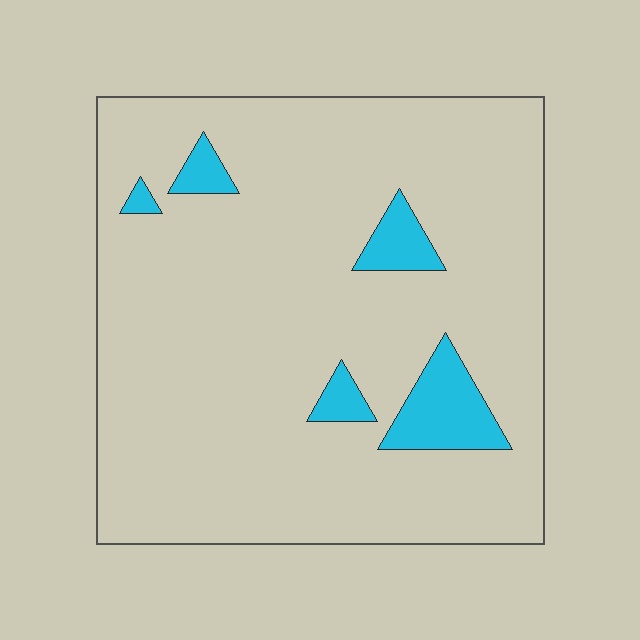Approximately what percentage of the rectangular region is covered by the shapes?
Approximately 10%.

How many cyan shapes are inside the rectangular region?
5.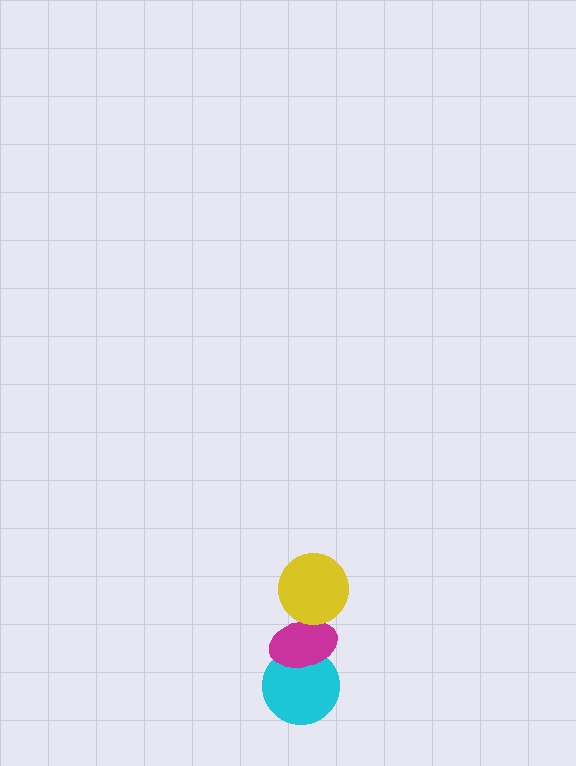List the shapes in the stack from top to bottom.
From top to bottom: the yellow circle, the magenta ellipse, the cyan circle.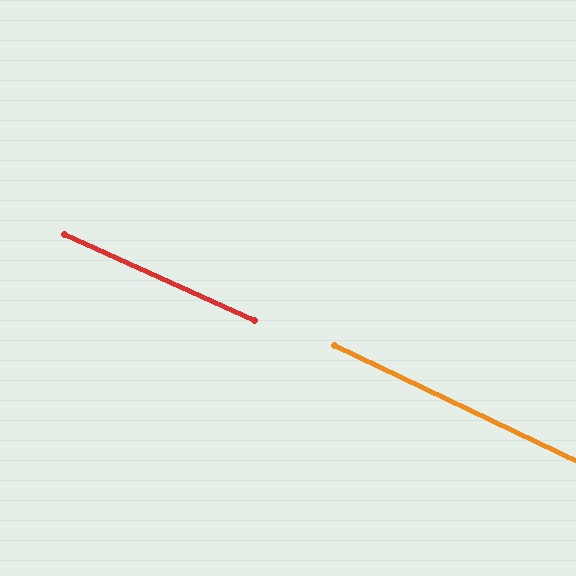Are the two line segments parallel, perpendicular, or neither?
Parallel — their directions differ by only 1.2°.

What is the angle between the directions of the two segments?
Approximately 1 degree.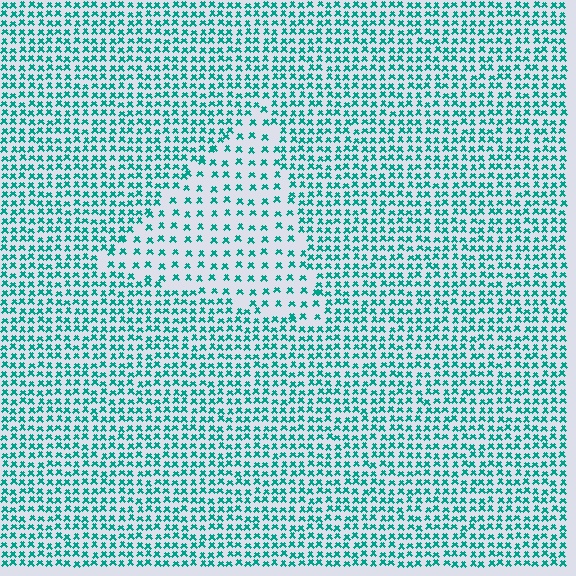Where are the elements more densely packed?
The elements are more densely packed outside the triangle boundary.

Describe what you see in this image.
The image contains small teal elements arranged at two different densities. A triangle-shaped region is visible where the elements are less densely packed than the surrounding area.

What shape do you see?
I see a triangle.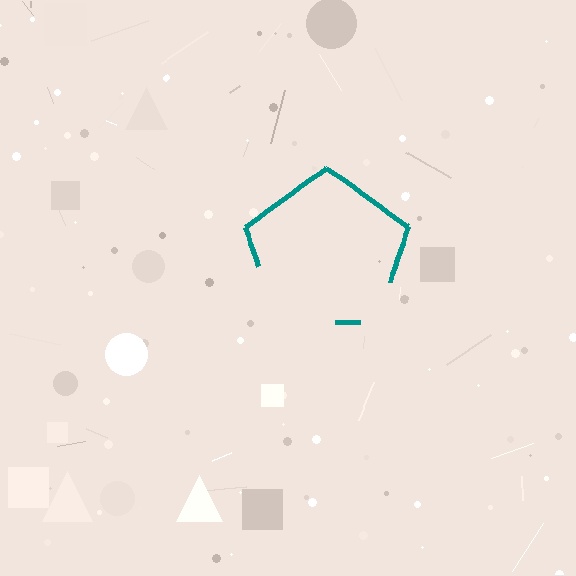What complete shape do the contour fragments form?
The contour fragments form a pentagon.